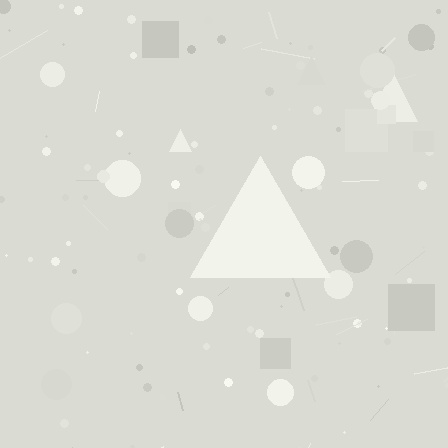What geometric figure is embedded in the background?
A triangle is embedded in the background.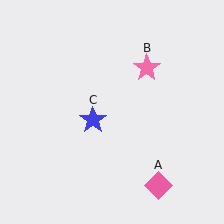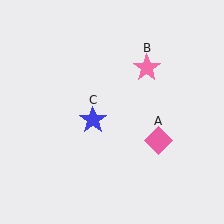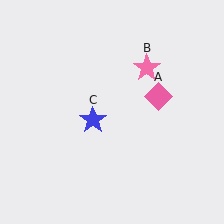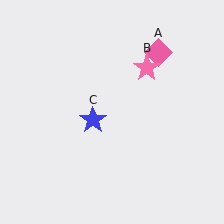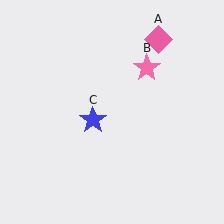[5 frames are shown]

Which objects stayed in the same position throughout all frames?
Pink star (object B) and blue star (object C) remained stationary.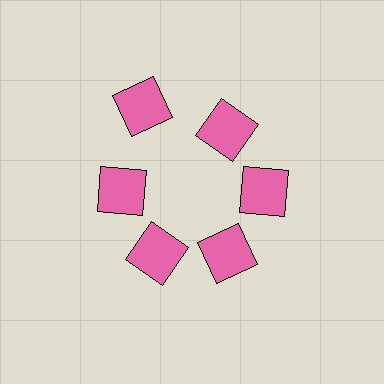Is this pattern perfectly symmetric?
No. The 6 pink squares are arranged in a ring, but one element near the 11 o'clock position is pushed outward from the center, breaking the 6-fold rotational symmetry.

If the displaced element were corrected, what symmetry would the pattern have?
It would have 6-fold rotational symmetry — the pattern would map onto itself every 60 degrees.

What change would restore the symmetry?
The symmetry would be restored by moving it inward, back onto the ring so that all 6 squares sit at equal angles and equal distance from the center.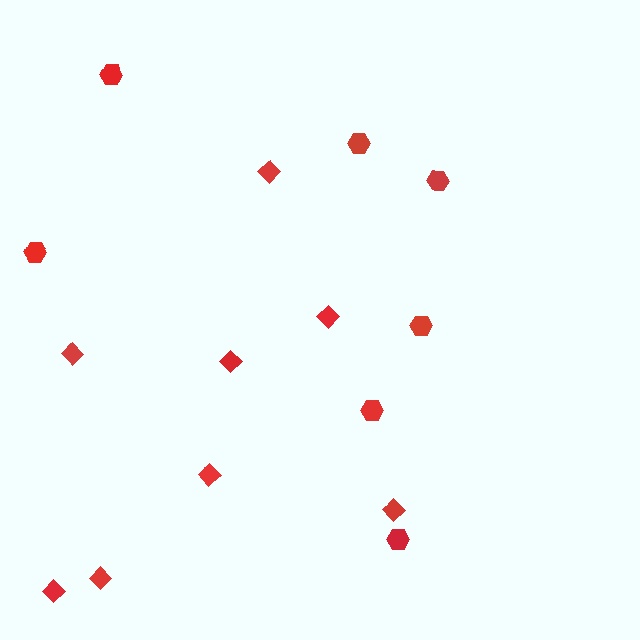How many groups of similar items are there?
There are 2 groups: one group of diamonds (8) and one group of hexagons (7).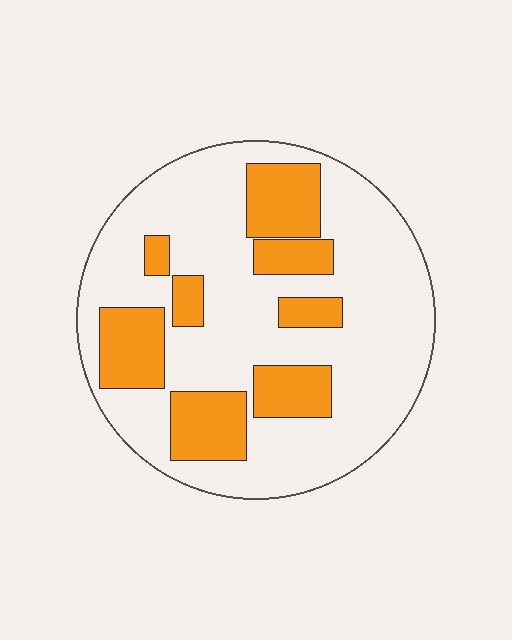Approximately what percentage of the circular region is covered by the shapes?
Approximately 30%.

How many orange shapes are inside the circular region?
8.